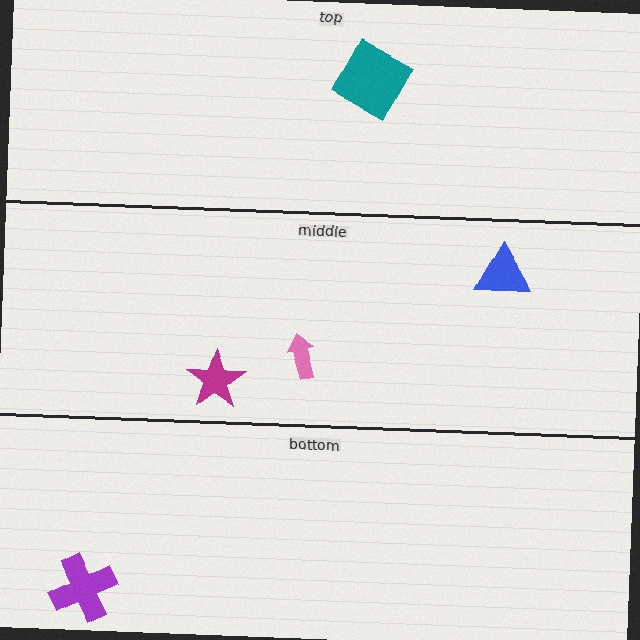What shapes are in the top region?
The teal square.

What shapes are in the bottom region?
The purple cross.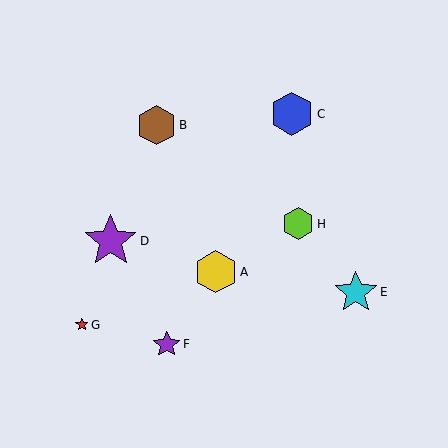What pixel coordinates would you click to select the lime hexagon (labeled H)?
Click at (298, 224) to select the lime hexagon H.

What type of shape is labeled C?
Shape C is a blue hexagon.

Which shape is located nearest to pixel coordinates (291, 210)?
The lime hexagon (labeled H) at (298, 224) is nearest to that location.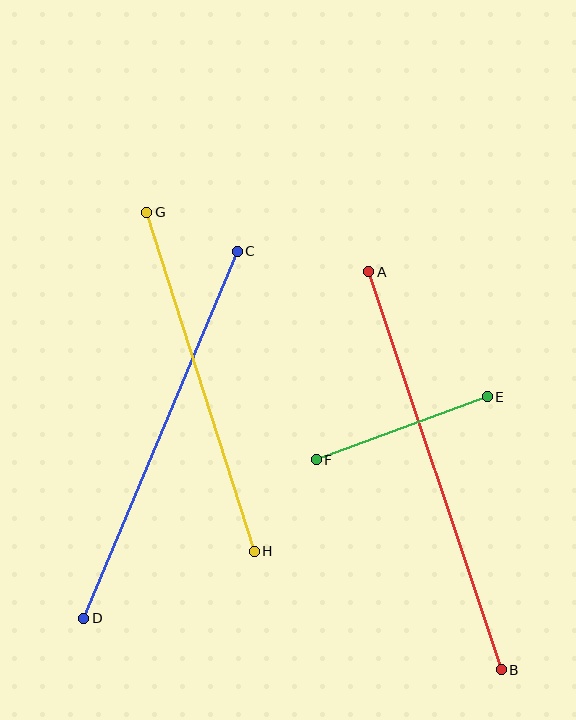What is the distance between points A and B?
The distance is approximately 419 pixels.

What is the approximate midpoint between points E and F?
The midpoint is at approximately (402, 428) pixels.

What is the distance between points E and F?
The distance is approximately 182 pixels.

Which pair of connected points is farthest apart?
Points A and B are farthest apart.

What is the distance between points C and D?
The distance is approximately 398 pixels.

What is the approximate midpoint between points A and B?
The midpoint is at approximately (435, 471) pixels.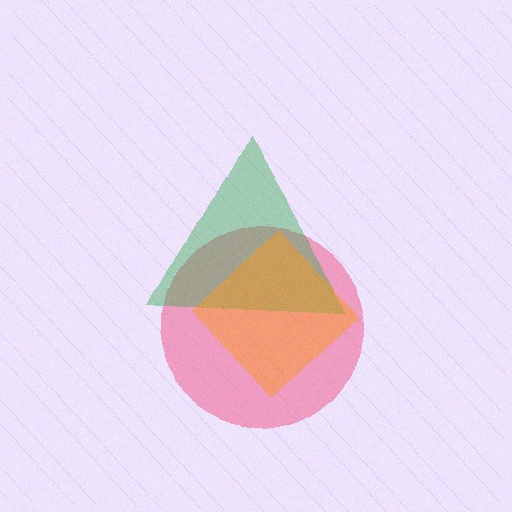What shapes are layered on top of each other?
The layered shapes are: a pink circle, a green triangle, an orange diamond.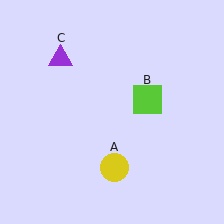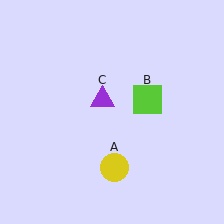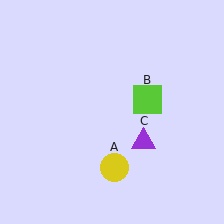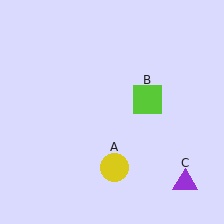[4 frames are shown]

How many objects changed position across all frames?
1 object changed position: purple triangle (object C).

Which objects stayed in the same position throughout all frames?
Yellow circle (object A) and lime square (object B) remained stationary.